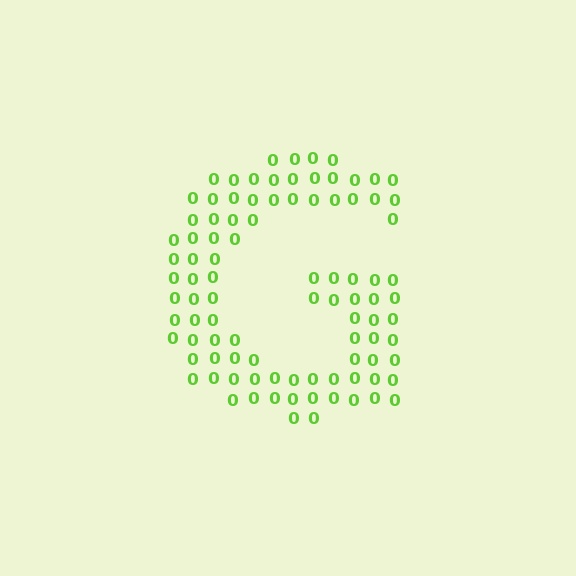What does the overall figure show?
The overall figure shows the letter G.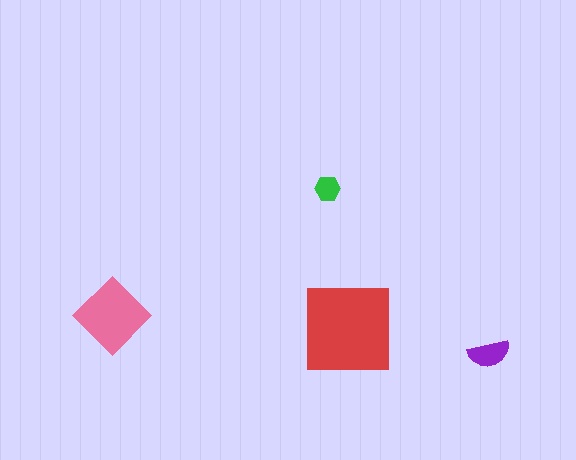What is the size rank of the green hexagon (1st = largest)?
4th.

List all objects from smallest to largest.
The green hexagon, the purple semicircle, the pink diamond, the red square.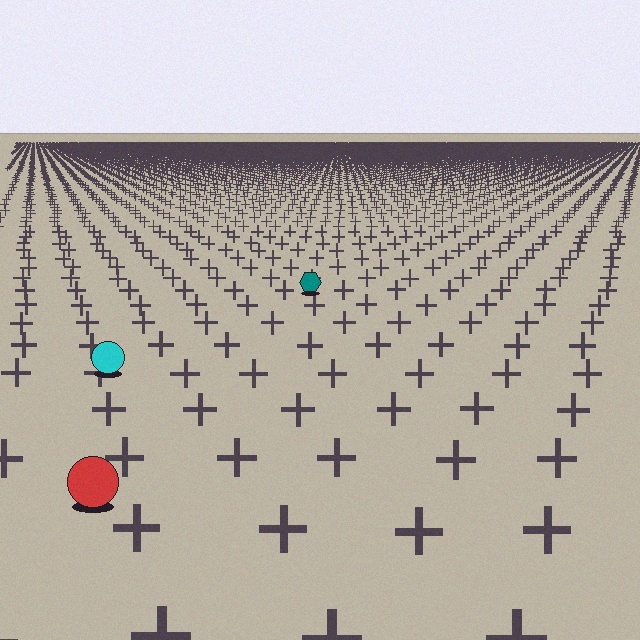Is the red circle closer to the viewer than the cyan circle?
Yes. The red circle is closer — you can tell from the texture gradient: the ground texture is coarser near it.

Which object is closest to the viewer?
The red circle is closest. The texture marks near it are larger and more spread out.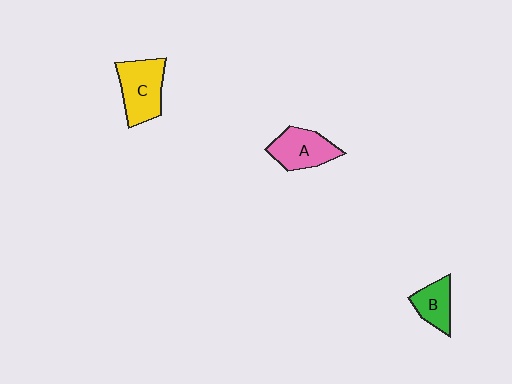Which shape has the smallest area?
Shape B (green).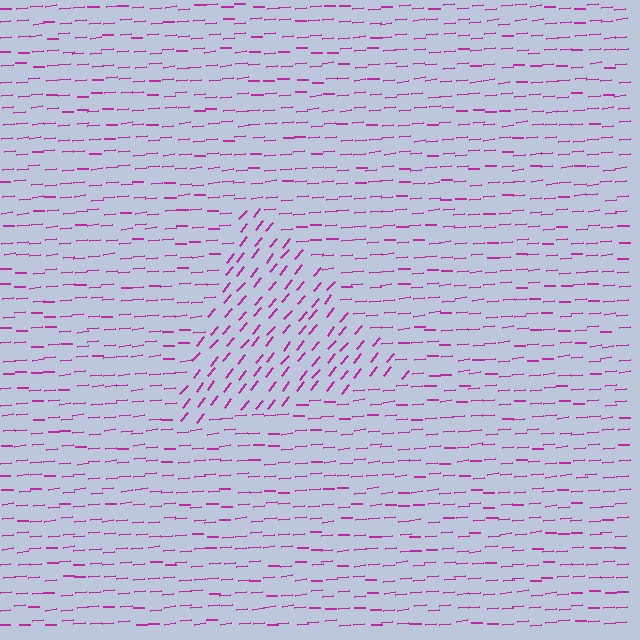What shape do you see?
I see a triangle.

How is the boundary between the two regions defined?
The boundary is defined purely by a change in line orientation (approximately 45 degrees difference). All lines are the same color and thickness.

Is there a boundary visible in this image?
Yes, there is a texture boundary formed by a change in line orientation.